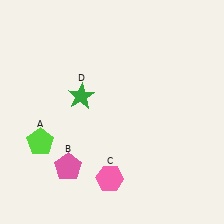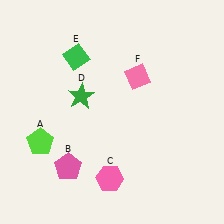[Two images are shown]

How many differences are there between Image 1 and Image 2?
There are 2 differences between the two images.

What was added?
A green diamond (E), a pink diamond (F) were added in Image 2.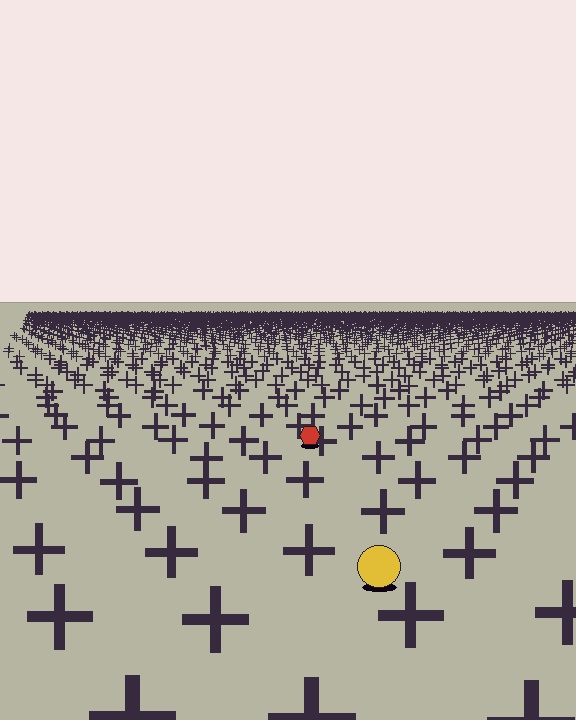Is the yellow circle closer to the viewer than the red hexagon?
Yes. The yellow circle is closer — you can tell from the texture gradient: the ground texture is coarser near it.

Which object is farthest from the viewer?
The red hexagon is farthest from the viewer. It appears smaller and the ground texture around it is denser.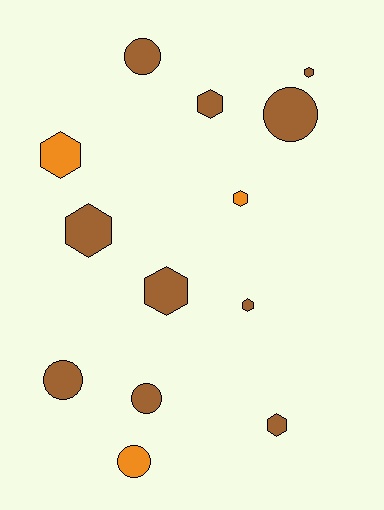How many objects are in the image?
There are 13 objects.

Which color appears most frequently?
Brown, with 10 objects.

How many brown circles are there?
There are 4 brown circles.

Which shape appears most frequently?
Hexagon, with 8 objects.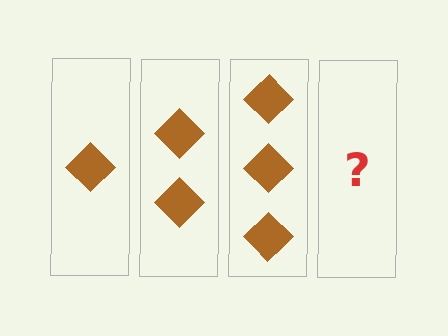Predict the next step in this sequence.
The next step is 4 diamonds.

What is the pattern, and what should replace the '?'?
The pattern is that each step adds one more diamond. The '?' should be 4 diamonds.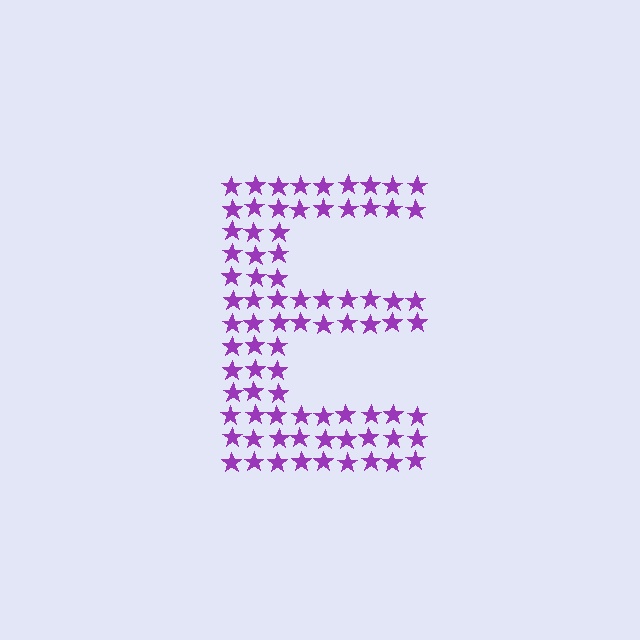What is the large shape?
The large shape is the letter E.